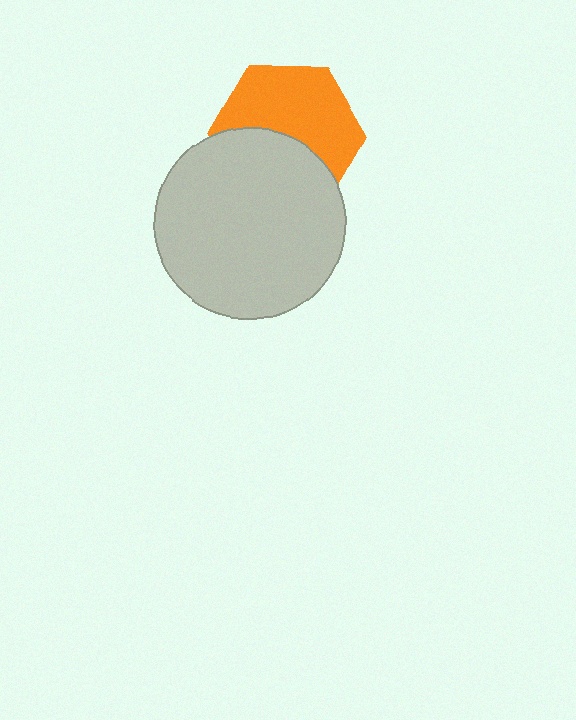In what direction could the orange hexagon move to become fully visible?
The orange hexagon could move up. That would shift it out from behind the light gray circle entirely.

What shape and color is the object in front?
The object in front is a light gray circle.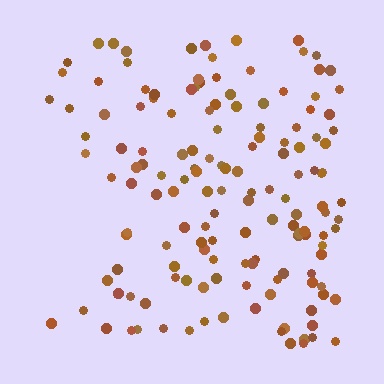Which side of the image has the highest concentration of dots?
The right.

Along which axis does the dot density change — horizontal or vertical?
Horizontal.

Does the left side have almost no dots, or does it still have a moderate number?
Still a moderate number, just noticeably fewer than the right.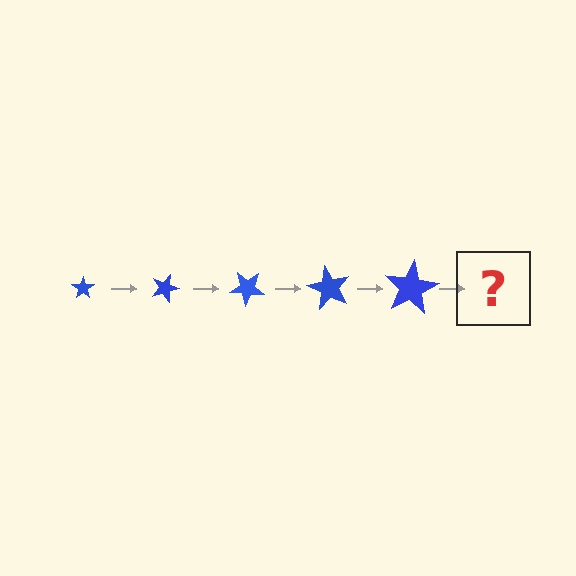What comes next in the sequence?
The next element should be a star, larger than the previous one and rotated 100 degrees from the start.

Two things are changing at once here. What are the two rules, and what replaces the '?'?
The two rules are that the star grows larger each step and it rotates 20 degrees each step. The '?' should be a star, larger than the previous one and rotated 100 degrees from the start.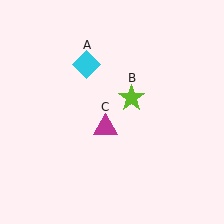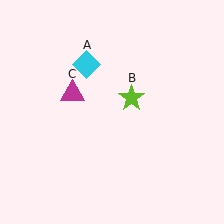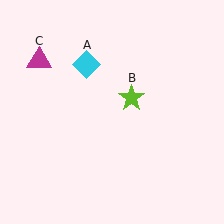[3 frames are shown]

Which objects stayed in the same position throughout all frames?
Cyan diamond (object A) and lime star (object B) remained stationary.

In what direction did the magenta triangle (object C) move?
The magenta triangle (object C) moved up and to the left.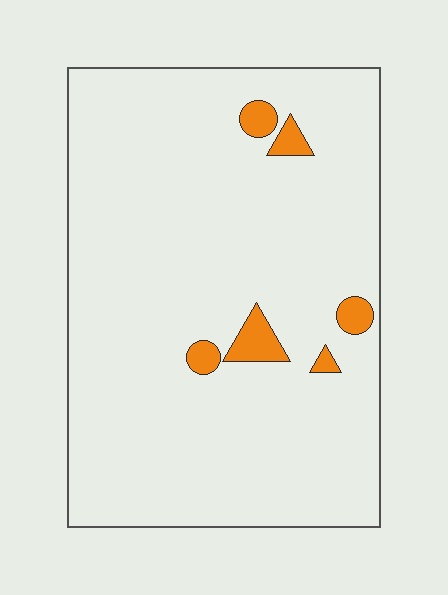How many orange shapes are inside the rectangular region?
6.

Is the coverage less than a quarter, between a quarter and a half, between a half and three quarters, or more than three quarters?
Less than a quarter.